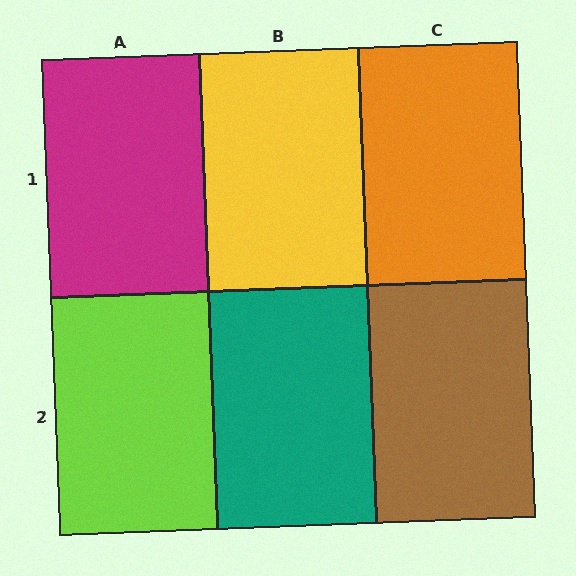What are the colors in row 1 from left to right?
Magenta, yellow, orange.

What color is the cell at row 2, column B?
Teal.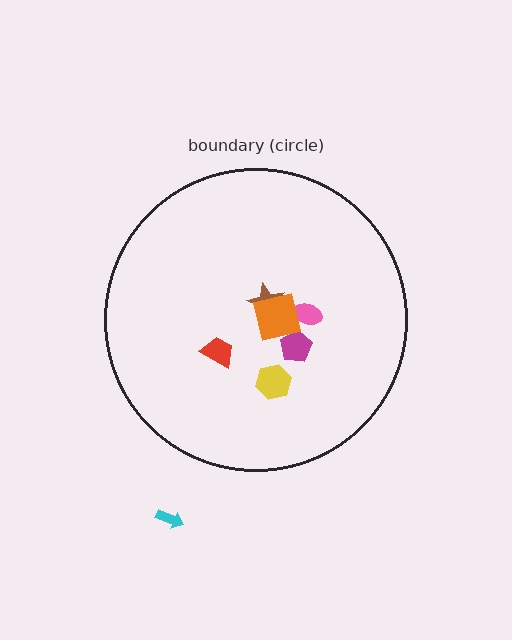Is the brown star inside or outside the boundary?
Inside.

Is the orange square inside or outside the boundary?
Inside.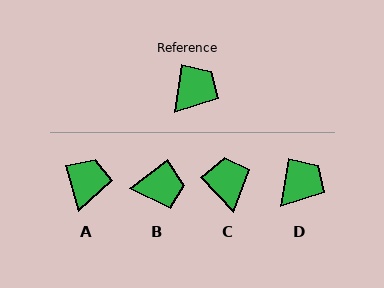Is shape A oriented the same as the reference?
No, it is off by about 25 degrees.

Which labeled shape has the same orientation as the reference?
D.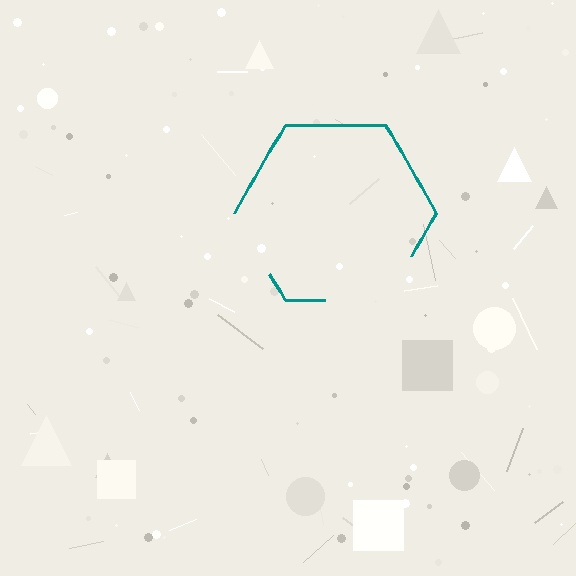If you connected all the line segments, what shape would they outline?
They would outline a hexagon.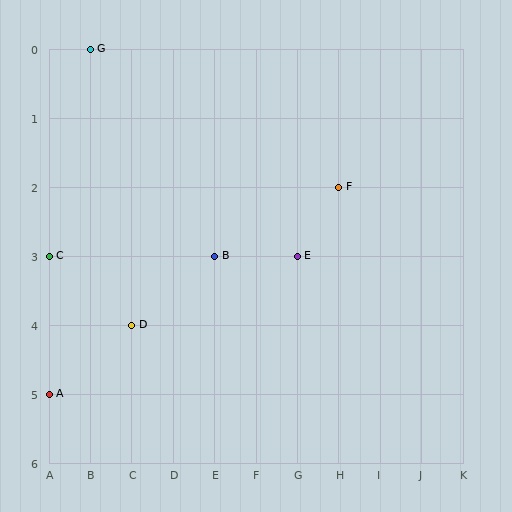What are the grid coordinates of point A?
Point A is at grid coordinates (A, 5).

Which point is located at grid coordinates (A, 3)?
Point C is at (A, 3).